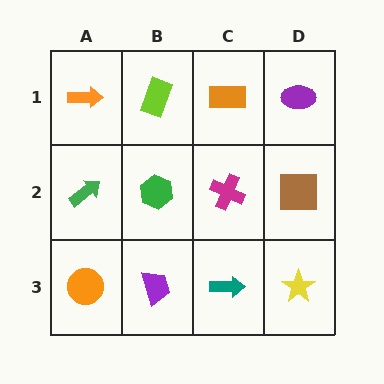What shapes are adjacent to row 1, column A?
A green arrow (row 2, column A), a lime rectangle (row 1, column B).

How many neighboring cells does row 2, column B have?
4.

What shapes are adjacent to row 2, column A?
An orange arrow (row 1, column A), an orange circle (row 3, column A), a green hexagon (row 2, column B).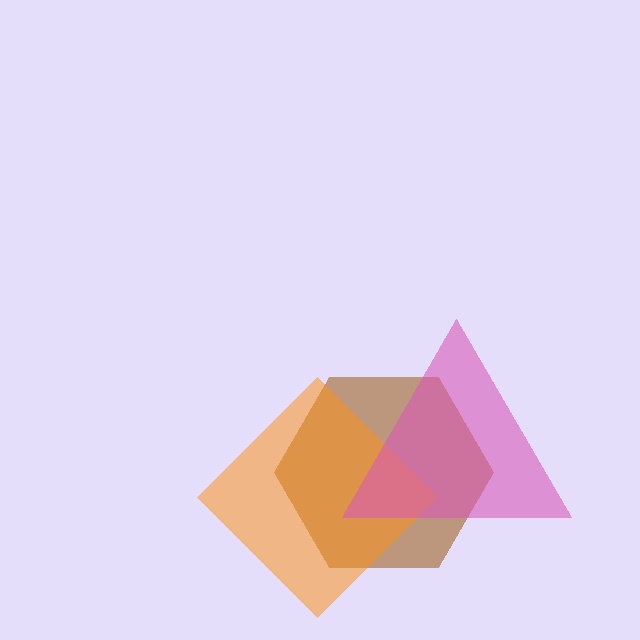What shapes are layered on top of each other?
The layered shapes are: a brown hexagon, an orange diamond, a pink triangle.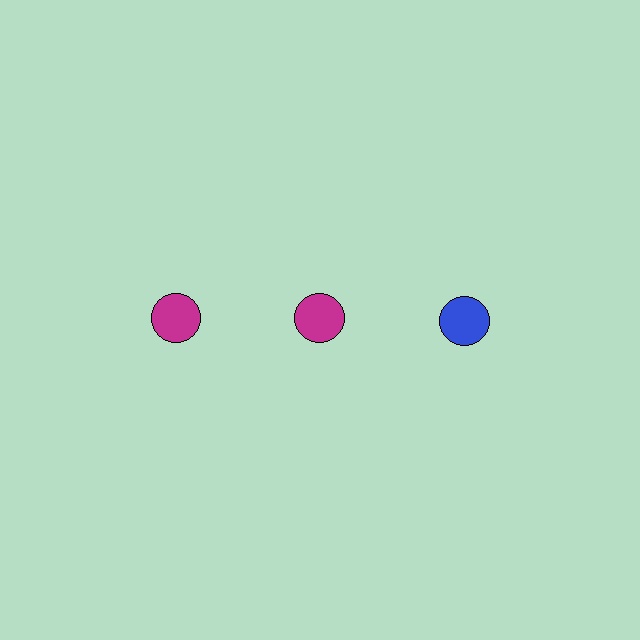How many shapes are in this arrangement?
There are 3 shapes arranged in a grid pattern.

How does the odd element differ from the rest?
It has a different color: blue instead of magenta.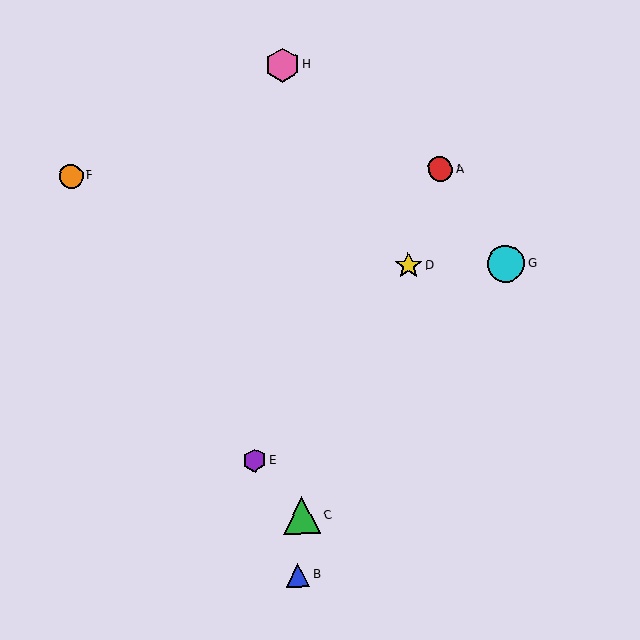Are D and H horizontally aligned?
No, D is at y≈266 and H is at y≈65.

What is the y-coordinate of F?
Object F is at y≈176.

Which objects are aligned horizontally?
Objects D, G are aligned horizontally.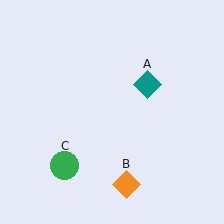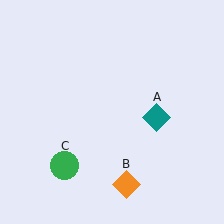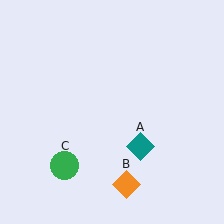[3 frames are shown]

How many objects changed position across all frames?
1 object changed position: teal diamond (object A).